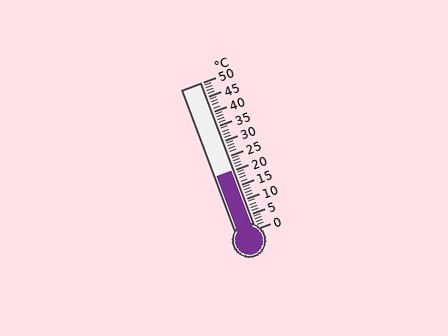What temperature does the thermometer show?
The thermometer shows approximately 20°C.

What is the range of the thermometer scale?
The thermometer scale ranges from 0°C to 50°C.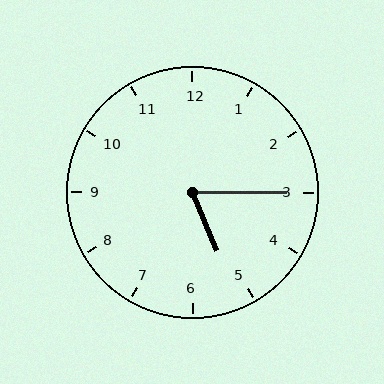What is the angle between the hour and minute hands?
Approximately 68 degrees.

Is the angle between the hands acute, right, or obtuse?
It is acute.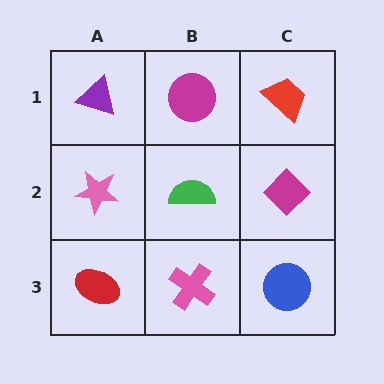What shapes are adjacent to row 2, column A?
A purple triangle (row 1, column A), a red ellipse (row 3, column A), a green semicircle (row 2, column B).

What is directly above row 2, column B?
A magenta circle.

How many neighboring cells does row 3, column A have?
2.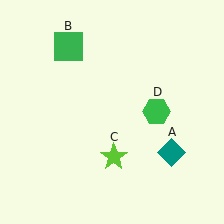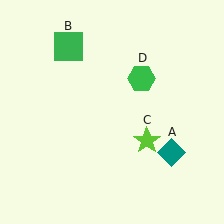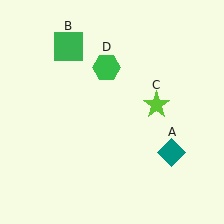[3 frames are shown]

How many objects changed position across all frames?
2 objects changed position: lime star (object C), green hexagon (object D).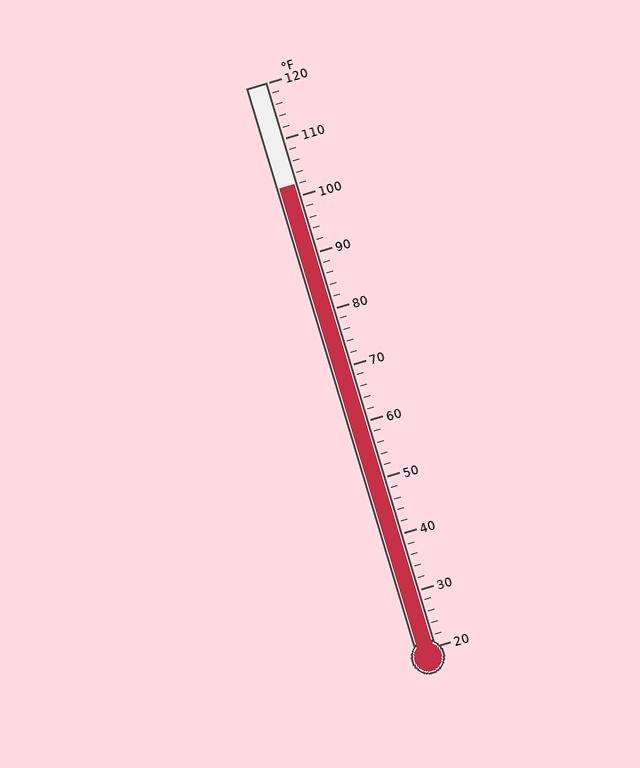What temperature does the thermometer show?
The thermometer shows approximately 102°F.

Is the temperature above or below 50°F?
The temperature is above 50°F.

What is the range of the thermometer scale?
The thermometer scale ranges from 20°F to 120°F.